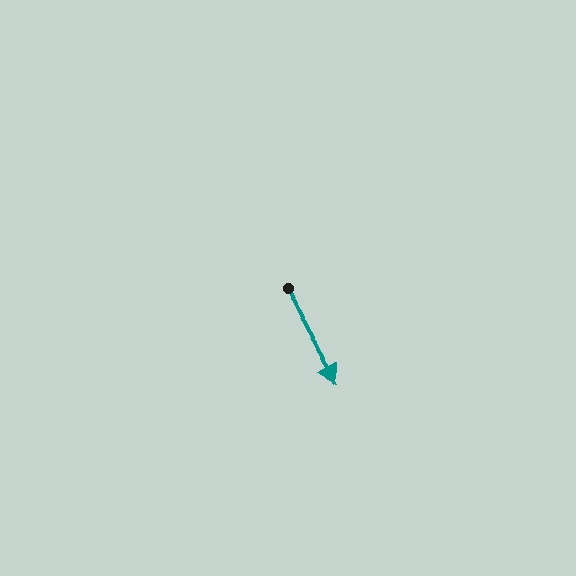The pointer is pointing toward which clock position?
Roughly 5 o'clock.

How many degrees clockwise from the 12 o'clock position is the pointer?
Approximately 151 degrees.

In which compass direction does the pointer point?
Southeast.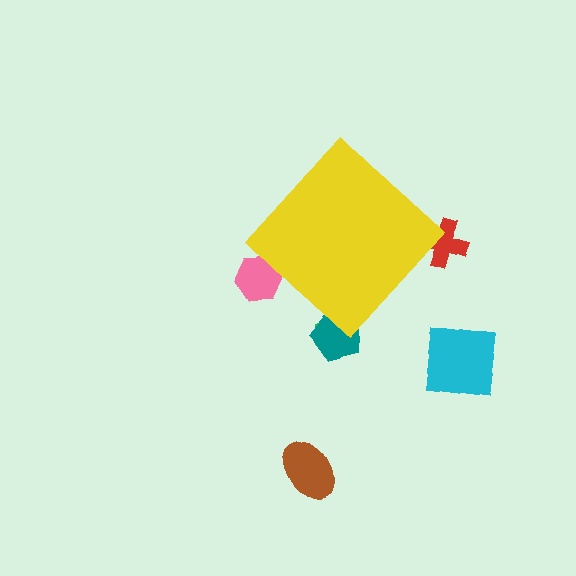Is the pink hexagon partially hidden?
Yes, the pink hexagon is partially hidden behind the yellow diamond.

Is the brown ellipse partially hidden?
No, the brown ellipse is fully visible.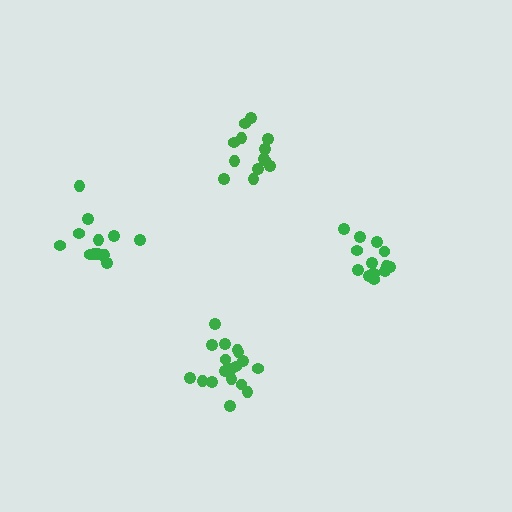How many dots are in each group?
Group 1: 18 dots, Group 2: 13 dots, Group 3: 14 dots, Group 4: 13 dots (58 total).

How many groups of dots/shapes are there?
There are 4 groups.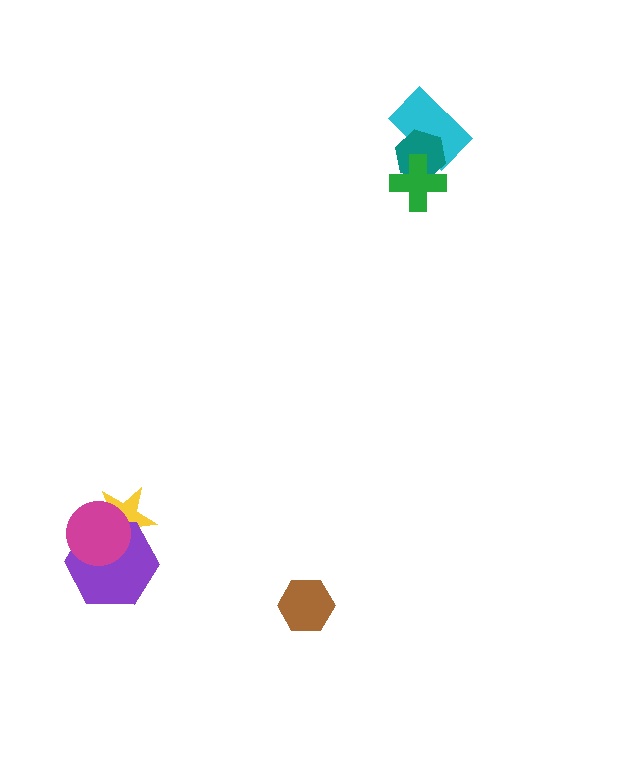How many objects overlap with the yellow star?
2 objects overlap with the yellow star.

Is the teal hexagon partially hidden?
Yes, it is partially covered by another shape.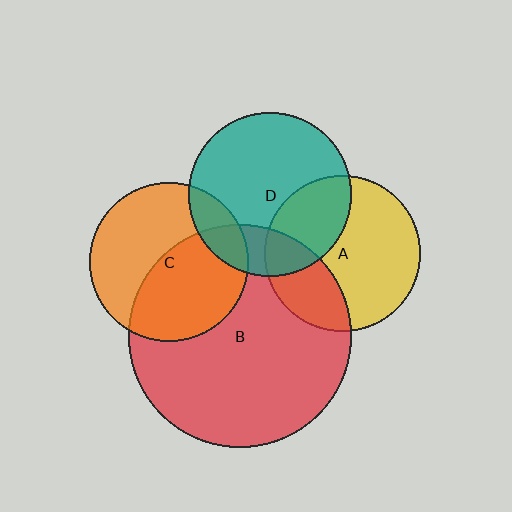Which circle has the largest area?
Circle B (red).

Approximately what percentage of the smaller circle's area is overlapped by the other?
Approximately 30%.